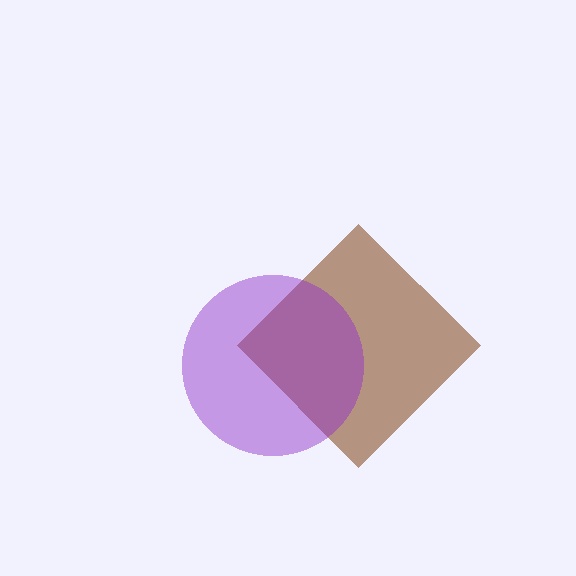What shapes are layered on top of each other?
The layered shapes are: a brown diamond, a purple circle.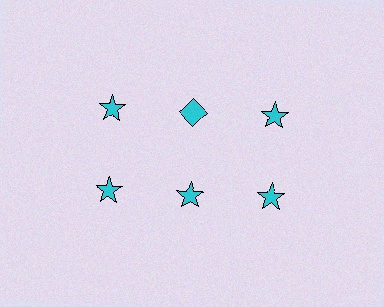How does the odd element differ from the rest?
It has a different shape: diamond instead of star.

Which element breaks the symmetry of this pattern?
The cyan diamond in the top row, second from left column breaks the symmetry. All other shapes are cyan stars.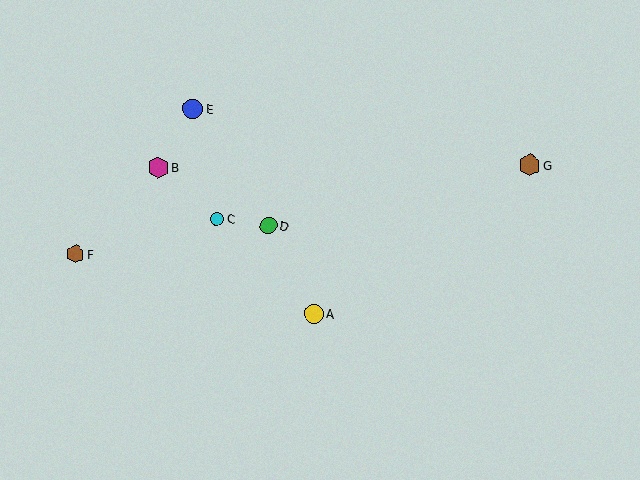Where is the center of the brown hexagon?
The center of the brown hexagon is at (530, 165).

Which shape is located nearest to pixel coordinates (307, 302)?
The yellow circle (labeled A) at (314, 314) is nearest to that location.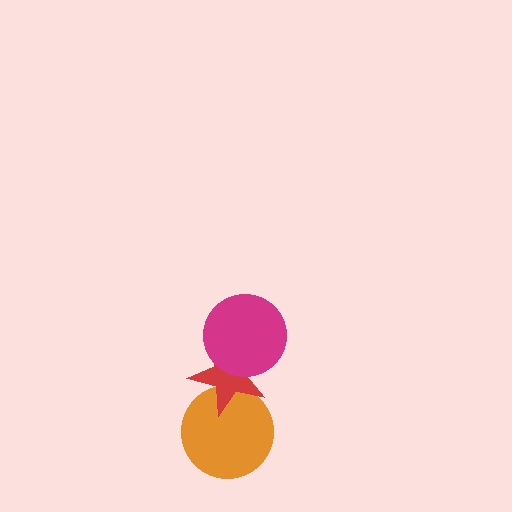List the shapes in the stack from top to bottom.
From top to bottom: the magenta circle, the red star, the orange circle.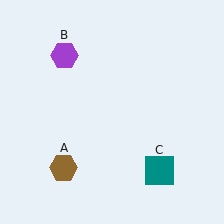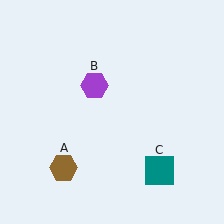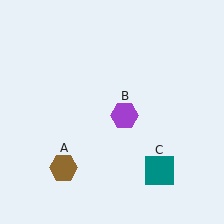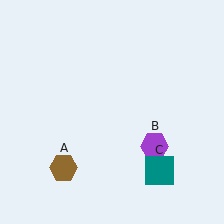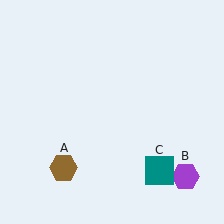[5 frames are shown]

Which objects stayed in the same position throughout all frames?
Brown hexagon (object A) and teal square (object C) remained stationary.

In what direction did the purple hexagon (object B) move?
The purple hexagon (object B) moved down and to the right.